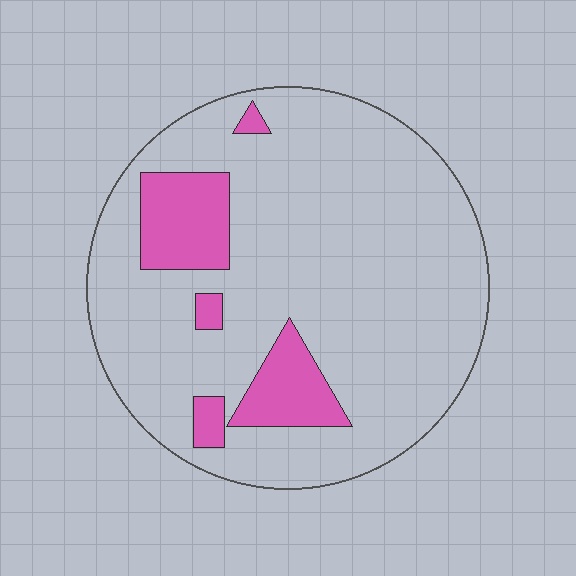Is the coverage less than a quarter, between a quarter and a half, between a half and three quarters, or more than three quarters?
Less than a quarter.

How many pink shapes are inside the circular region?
5.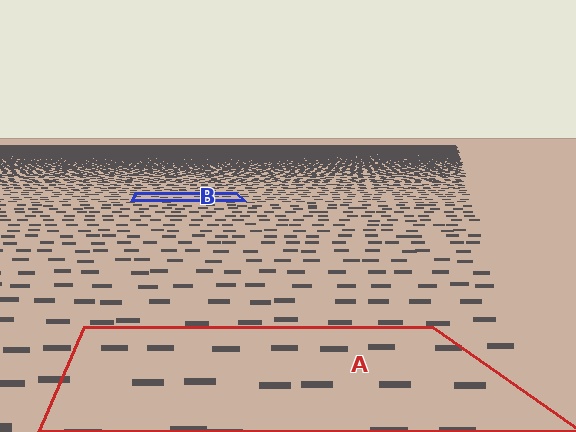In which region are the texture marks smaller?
The texture marks are smaller in region B, because it is farther away.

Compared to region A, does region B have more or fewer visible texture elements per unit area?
Region B has more texture elements per unit area — they are packed more densely because it is farther away.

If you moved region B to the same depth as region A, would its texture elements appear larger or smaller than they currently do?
They would appear larger. At a closer depth, the same texture elements are projected at a bigger on-screen size.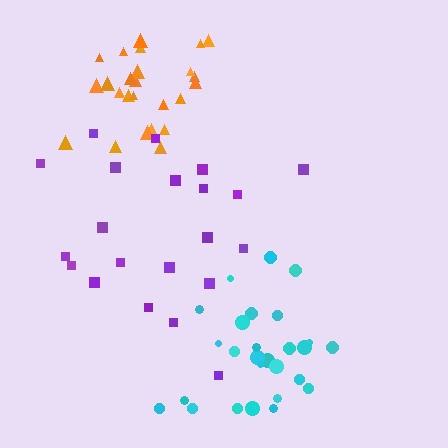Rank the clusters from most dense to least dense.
orange, cyan, purple.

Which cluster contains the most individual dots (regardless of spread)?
Cyan (29).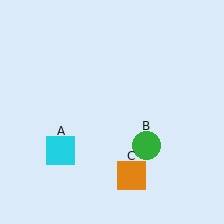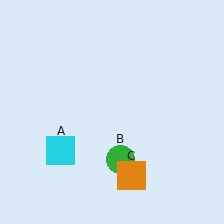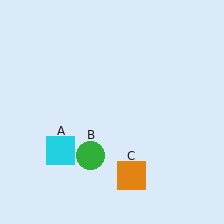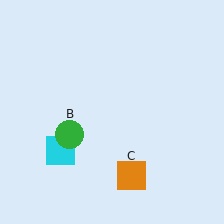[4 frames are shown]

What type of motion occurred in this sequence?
The green circle (object B) rotated clockwise around the center of the scene.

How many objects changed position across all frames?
1 object changed position: green circle (object B).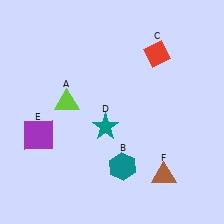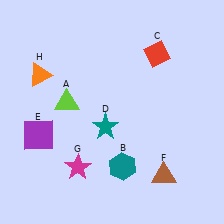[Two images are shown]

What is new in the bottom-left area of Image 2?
A magenta star (G) was added in the bottom-left area of Image 2.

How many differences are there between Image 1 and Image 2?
There are 2 differences between the two images.